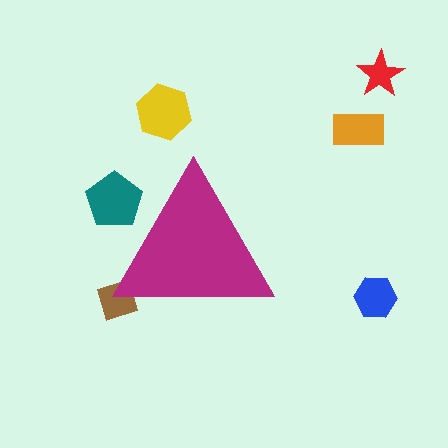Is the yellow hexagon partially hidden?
No, the yellow hexagon is fully visible.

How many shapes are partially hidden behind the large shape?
2 shapes are partially hidden.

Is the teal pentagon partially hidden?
Yes, the teal pentagon is partially hidden behind the magenta triangle.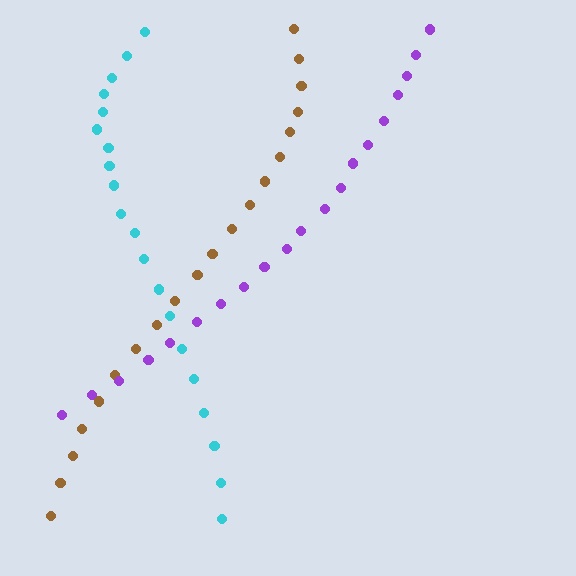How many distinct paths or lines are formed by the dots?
There are 3 distinct paths.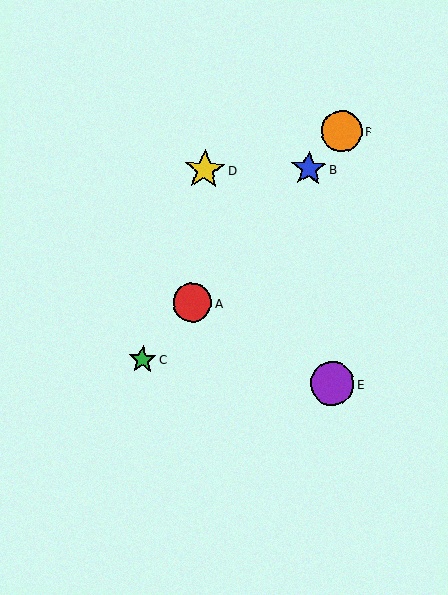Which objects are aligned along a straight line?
Objects A, B, C, F are aligned along a straight line.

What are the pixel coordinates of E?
Object E is at (332, 384).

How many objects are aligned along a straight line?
4 objects (A, B, C, F) are aligned along a straight line.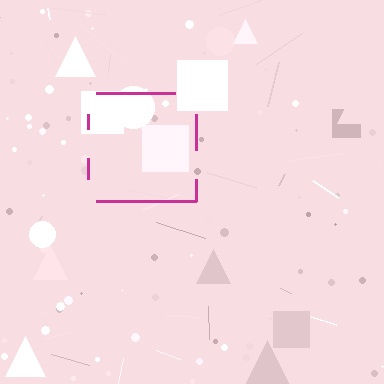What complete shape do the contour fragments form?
The contour fragments form a square.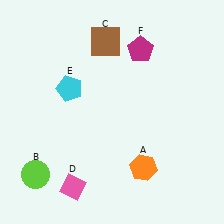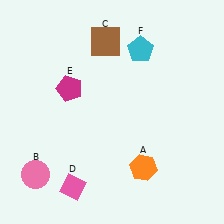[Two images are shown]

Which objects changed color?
B changed from lime to pink. E changed from cyan to magenta. F changed from magenta to cyan.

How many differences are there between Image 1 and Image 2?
There are 3 differences between the two images.